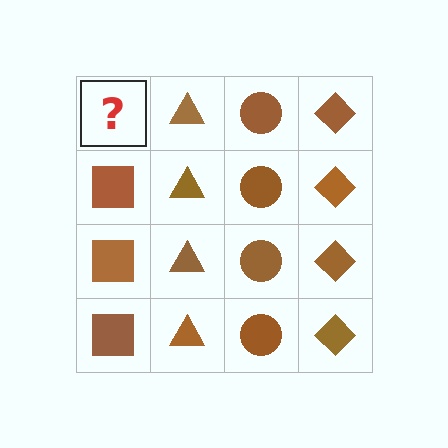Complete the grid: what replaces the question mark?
The question mark should be replaced with a brown square.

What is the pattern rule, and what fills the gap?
The rule is that each column has a consistent shape. The gap should be filled with a brown square.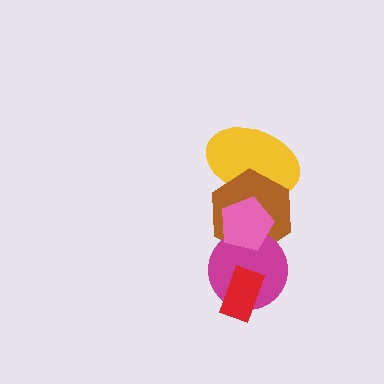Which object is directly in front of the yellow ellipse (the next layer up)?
The brown hexagon is directly in front of the yellow ellipse.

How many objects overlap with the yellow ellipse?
2 objects overlap with the yellow ellipse.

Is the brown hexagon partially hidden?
Yes, it is partially covered by another shape.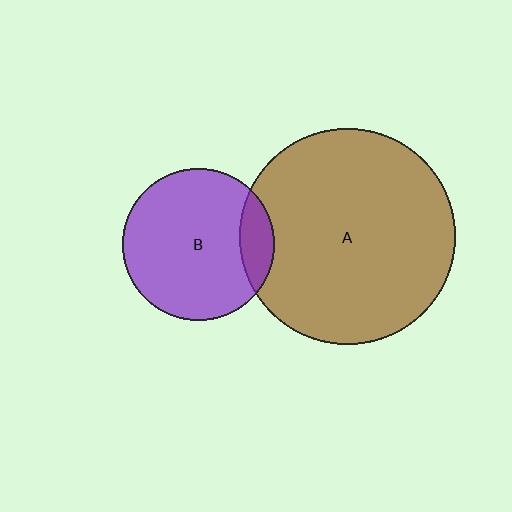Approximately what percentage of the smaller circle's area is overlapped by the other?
Approximately 15%.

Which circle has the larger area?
Circle A (brown).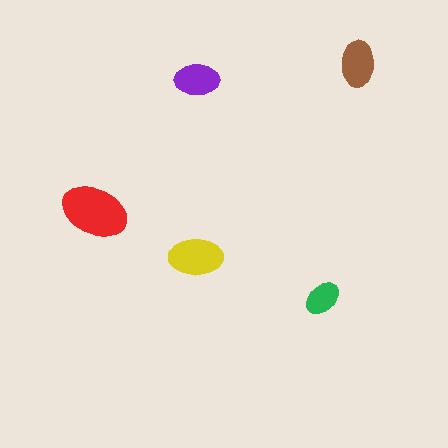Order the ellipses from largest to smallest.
the red one, the yellow one, the brown one, the purple one, the green one.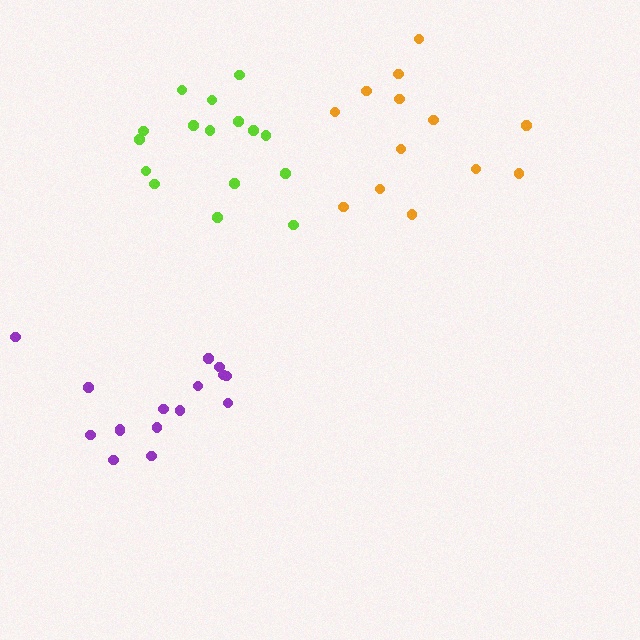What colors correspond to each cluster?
The clusters are colored: orange, lime, purple.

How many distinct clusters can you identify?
There are 3 distinct clusters.